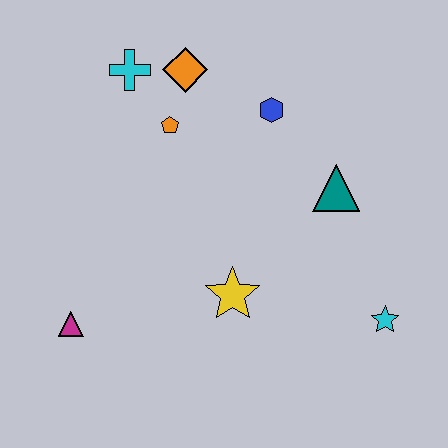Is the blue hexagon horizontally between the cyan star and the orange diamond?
Yes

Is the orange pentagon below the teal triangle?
No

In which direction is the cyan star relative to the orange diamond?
The cyan star is below the orange diamond.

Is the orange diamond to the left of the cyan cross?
No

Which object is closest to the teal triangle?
The blue hexagon is closest to the teal triangle.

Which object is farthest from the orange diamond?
The cyan star is farthest from the orange diamond.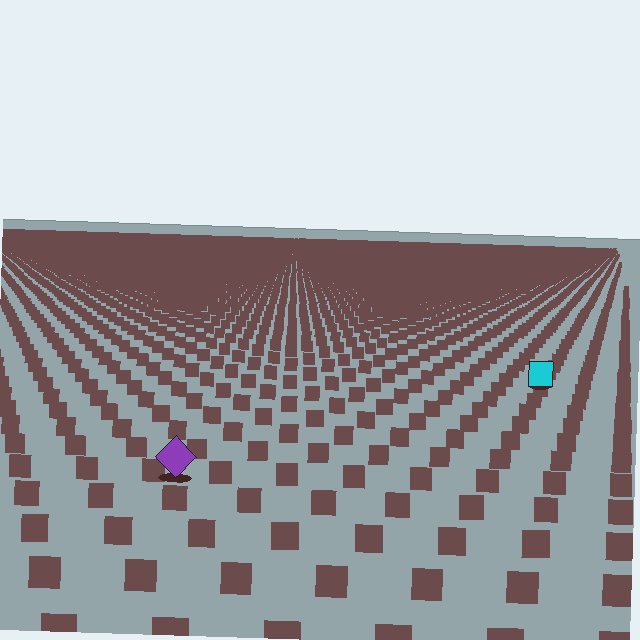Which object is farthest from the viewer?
The cyan square is farthest from the viewer. It appears smaller and the ground texture around it is denser.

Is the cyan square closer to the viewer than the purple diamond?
No. The purple diamond is closer — you can tell from the texture gradient: the ground texture is coarser near it.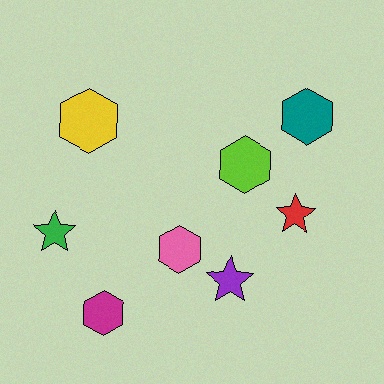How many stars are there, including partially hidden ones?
There are 3 stars.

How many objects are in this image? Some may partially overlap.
There are 8 objects.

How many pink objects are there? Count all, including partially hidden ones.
There is 1 pink object.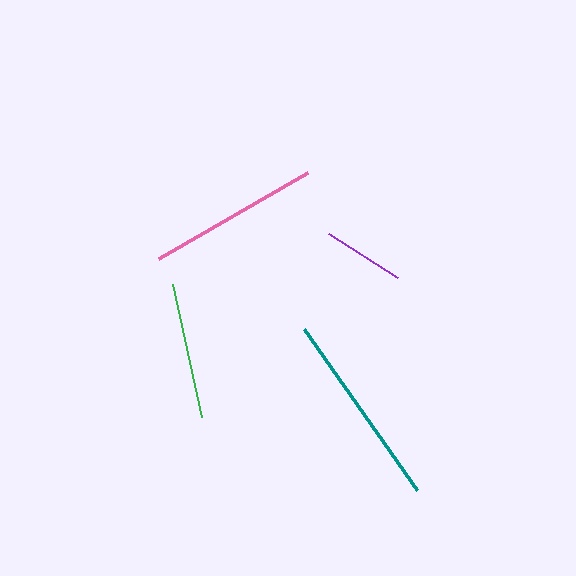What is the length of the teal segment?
The teal segment is approximately 196 pixels long.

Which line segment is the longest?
The teal line is the longest at approximately 196 pixels.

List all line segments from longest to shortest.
From longest to shortest: teal, pink, green, purple.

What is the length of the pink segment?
The pink segment is approximately 172 pixels long.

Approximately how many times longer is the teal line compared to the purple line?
The teal line is approximately 2.4 times the length of the purple line.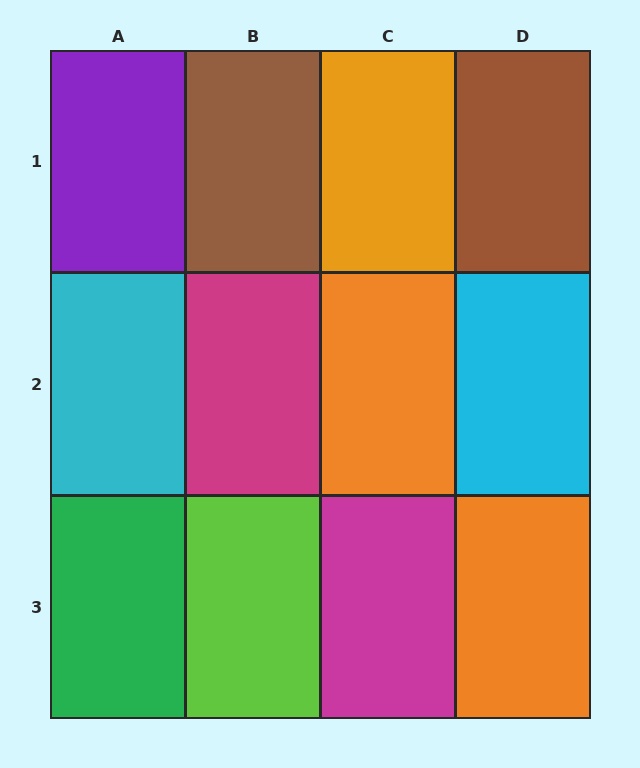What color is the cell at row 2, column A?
Cyan.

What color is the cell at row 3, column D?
Orange.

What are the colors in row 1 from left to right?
Purple, brown, orange, brown.